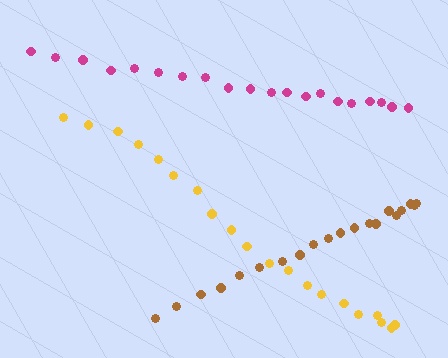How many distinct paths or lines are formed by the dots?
There are 3 distinct paths.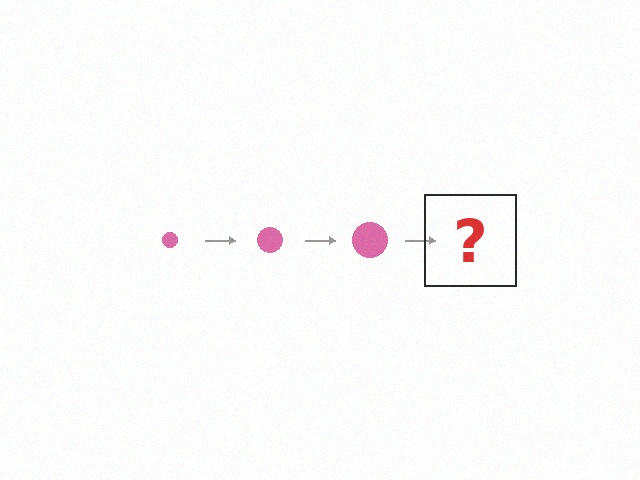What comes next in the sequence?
The next element should be a pink circle, larger than the previous one.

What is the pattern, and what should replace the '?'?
The pattern is that the circle gets progressively larger each step. The '?' should be a pink circle, larger than the previous one.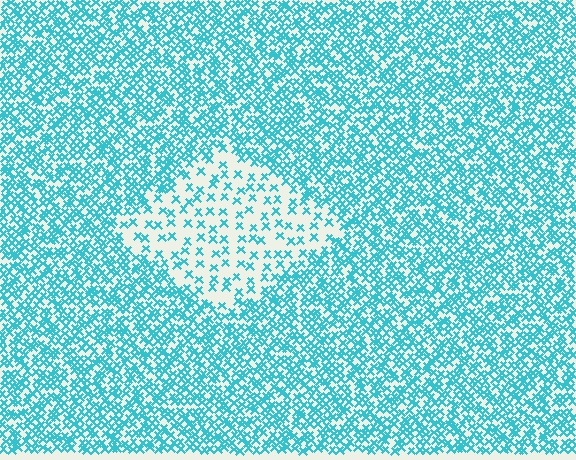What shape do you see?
I see a diamond.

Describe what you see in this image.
The image contains small cyan elements arranged at two different densities. A diamond-shaped region is visible where the elements are less densely packed than the surrounding area.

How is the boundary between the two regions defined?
The boundary is defined by a change in element density (approximately 2.8x ratio). All elements are the same color, size, and shape.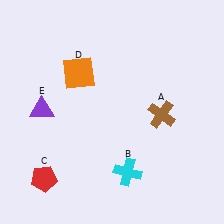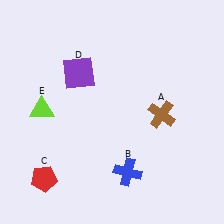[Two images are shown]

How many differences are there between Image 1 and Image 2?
There are 3 differences between the two images.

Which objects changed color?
B changed from cyan to blue. D changed from orange to purple. E changed from purple to lime.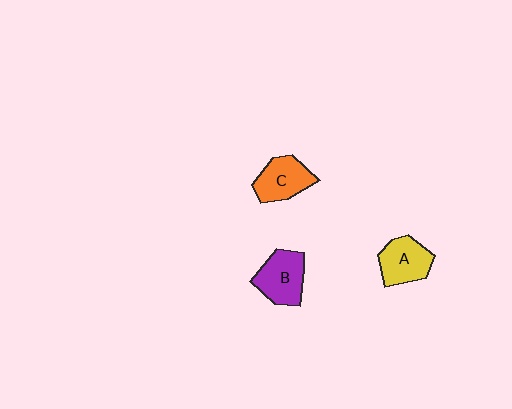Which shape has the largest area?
Shape B (purple).